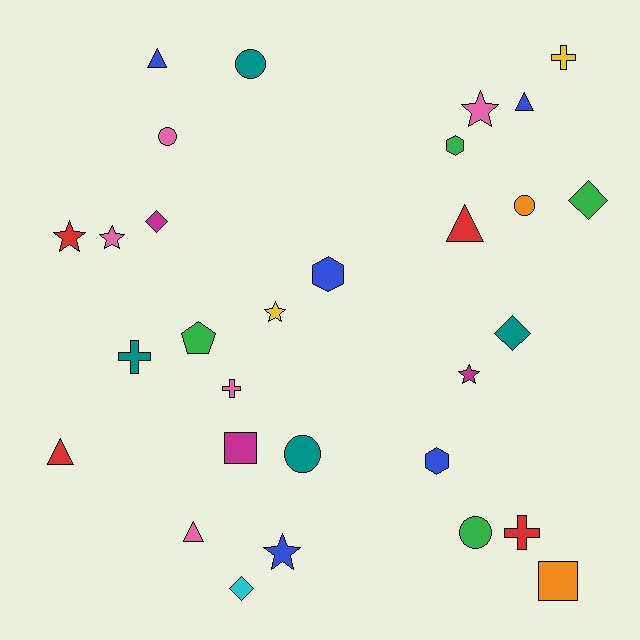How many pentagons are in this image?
There is 1 pentagon.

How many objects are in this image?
There are 30 objects.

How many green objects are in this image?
There are 4 green objects.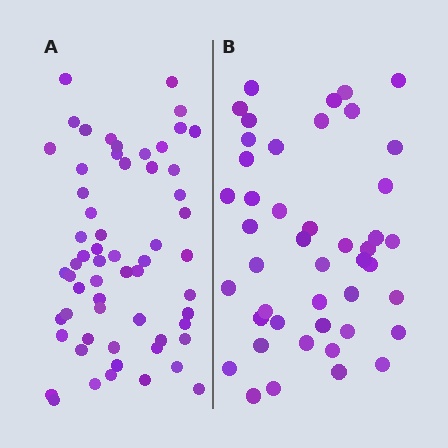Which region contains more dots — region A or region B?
Region A (the left region) has more dots.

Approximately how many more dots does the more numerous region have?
Region A has approximately 15 more dots than region B.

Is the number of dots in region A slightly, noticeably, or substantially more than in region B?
Region A has noticeably more, but not dramatically so. The ratio is roughly 1.3 to 1.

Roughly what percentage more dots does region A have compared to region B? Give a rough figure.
About 35% more.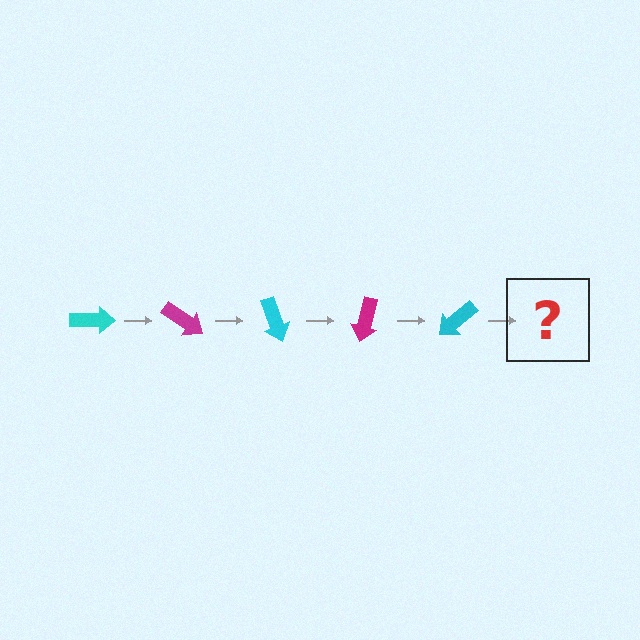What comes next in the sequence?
The next element should be a magenta arrow, rotated 175 degrees from the start.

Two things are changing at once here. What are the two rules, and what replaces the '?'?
The two rules are that it rotates 35 degrees each step and the color cycles through cyan and magenta. The '?' should be a magenta arrow, rotated 175 degrees from the start.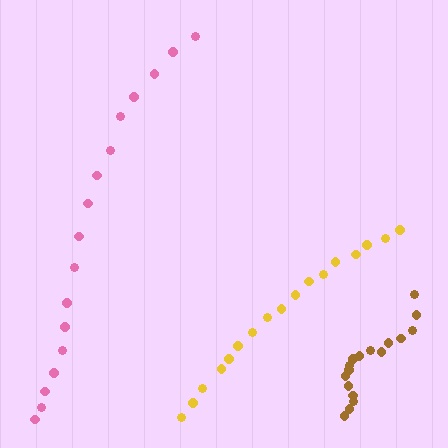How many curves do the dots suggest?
There are 3 distinct paths.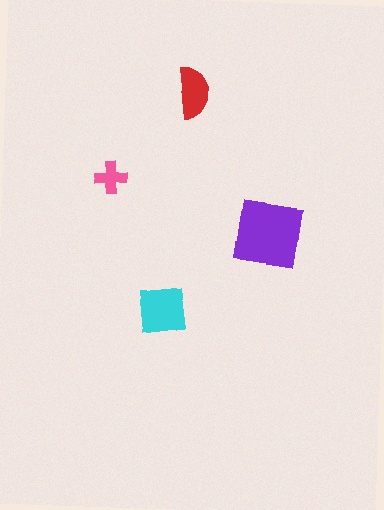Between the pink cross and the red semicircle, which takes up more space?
The red semicircle.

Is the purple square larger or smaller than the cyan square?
Larger.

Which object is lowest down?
The cyan square is bottommost.